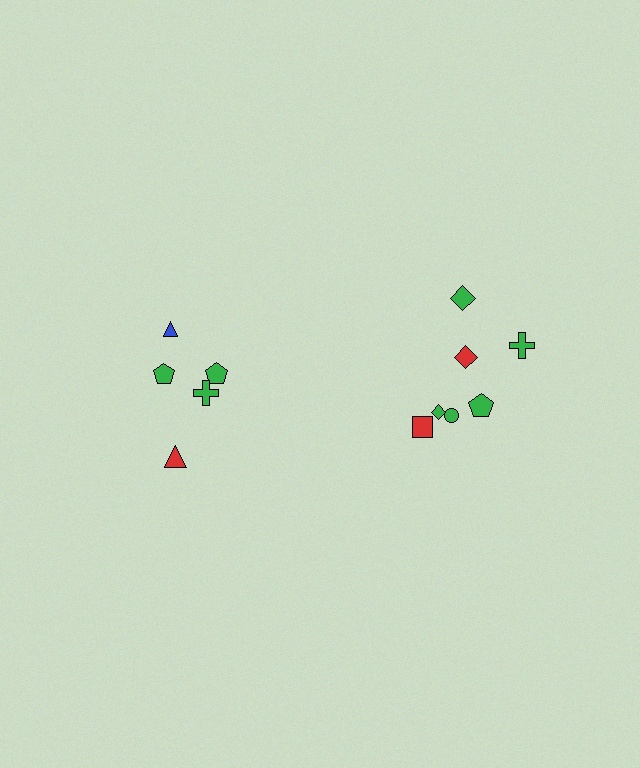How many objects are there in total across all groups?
There are 12 objects.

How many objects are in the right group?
There are 7 objects.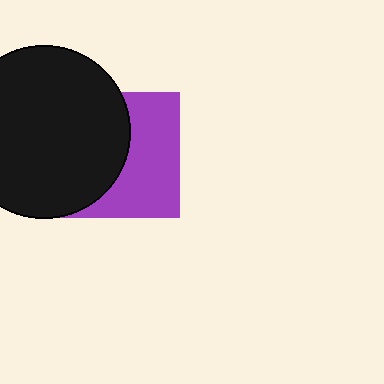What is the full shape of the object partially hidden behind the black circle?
The partially hidden object is a purple square.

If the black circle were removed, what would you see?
You would see the complete purple square.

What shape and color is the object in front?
The object in front is a black circle.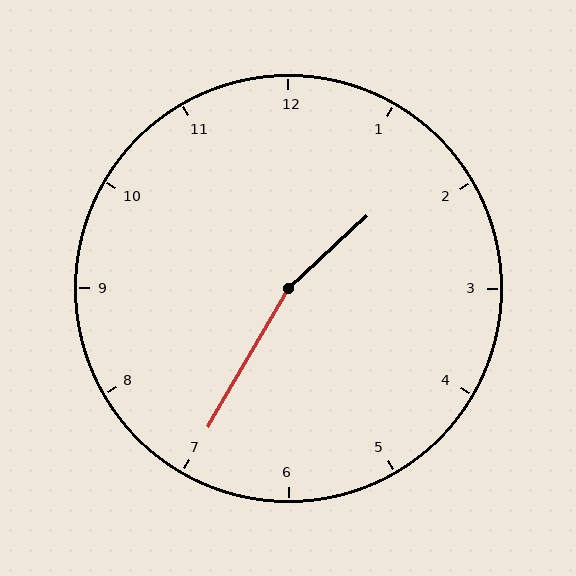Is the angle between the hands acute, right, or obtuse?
It is obtuse.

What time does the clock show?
1:35.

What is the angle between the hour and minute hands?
Approximately 162 degrees.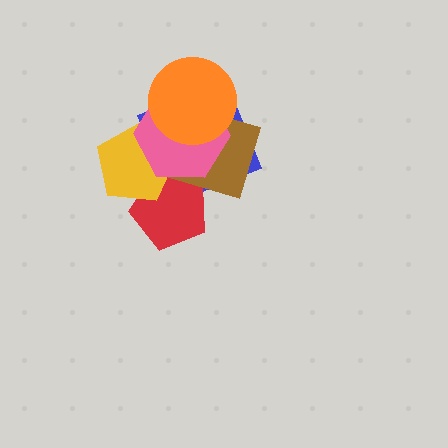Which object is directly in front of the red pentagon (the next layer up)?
The yellow pentagon is directly in front of the red pentagon.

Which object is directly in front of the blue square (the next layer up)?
The red pentagon is directly in front of the blue square.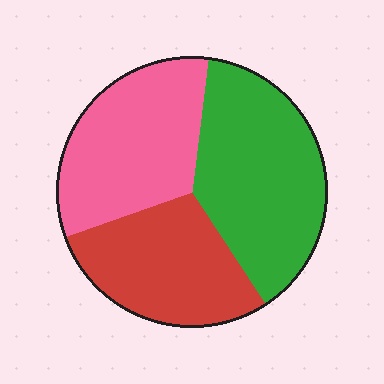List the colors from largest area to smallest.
From largest to smallest: green, pink, red.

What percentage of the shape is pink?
Pink takes up about one third (1/3) of the shape.